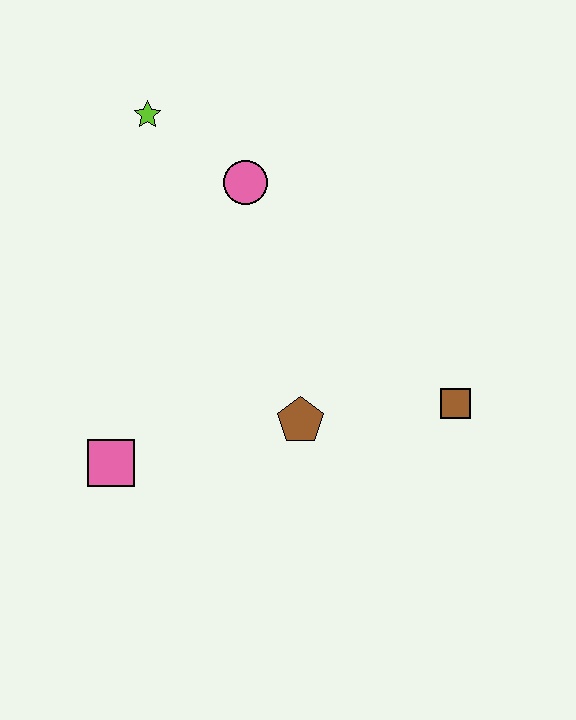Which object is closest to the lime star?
The pink circle is closest to the lime star.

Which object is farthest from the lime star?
The brown square is farthest from the lime star.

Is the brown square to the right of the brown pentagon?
Yes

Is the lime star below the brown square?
No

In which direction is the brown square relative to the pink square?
The brown square is to the right of the pink square.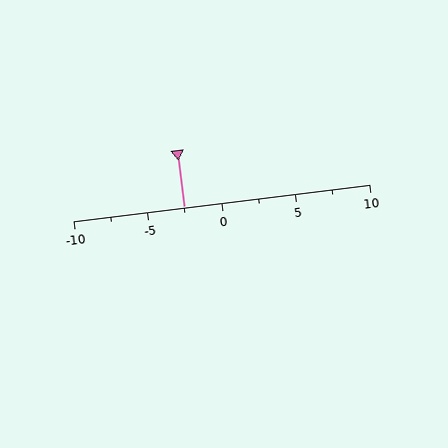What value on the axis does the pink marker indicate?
The marker indicates approximately -2.5.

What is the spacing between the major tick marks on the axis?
The major ticks are spaced 5 apart.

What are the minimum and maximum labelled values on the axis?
The axis runs from -10 to 10.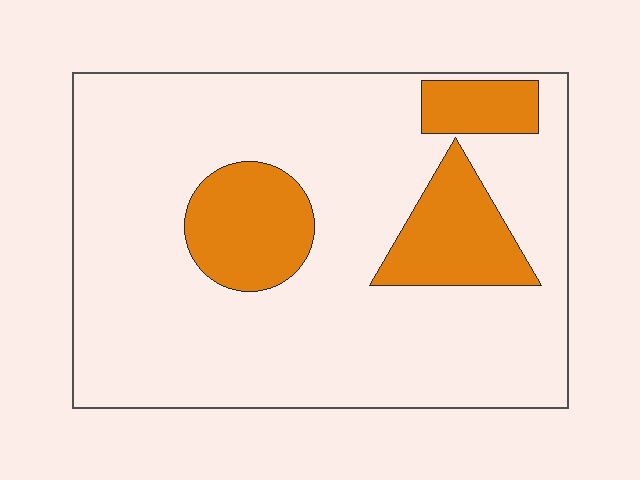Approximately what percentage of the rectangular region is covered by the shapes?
Approximately 20%.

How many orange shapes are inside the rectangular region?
3.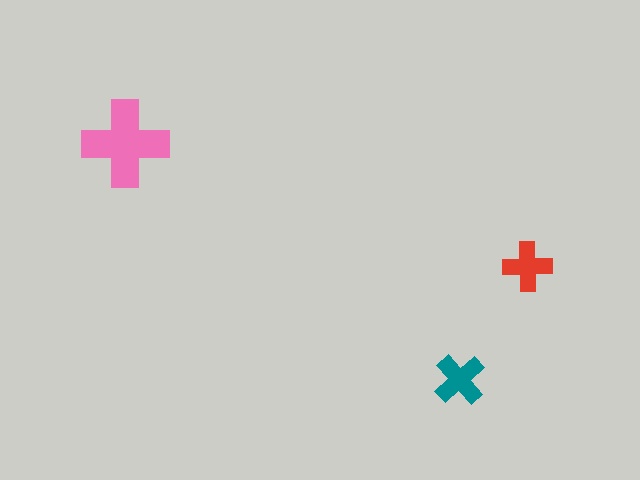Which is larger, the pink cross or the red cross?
The pink one.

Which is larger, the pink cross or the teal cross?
The pink one.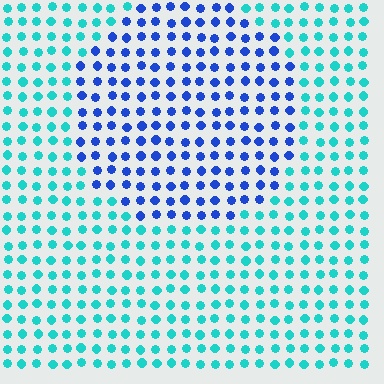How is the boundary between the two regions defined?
The boundary is defined purely by a slight shift in hue (about 51 degrees). Spacing, size, and orientation are identical on both sides.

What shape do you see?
I see a circle.